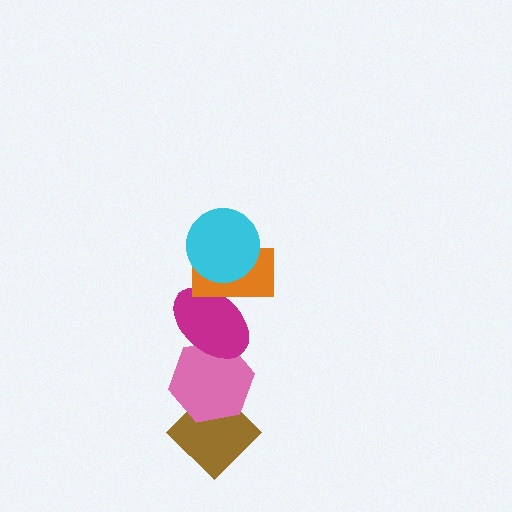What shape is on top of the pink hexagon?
The magenta ellipse is on top of the pink hexagon.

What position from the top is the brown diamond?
The brown diamond is 5th from the top.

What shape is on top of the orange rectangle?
The cyan circle is on top of the orange rectangle.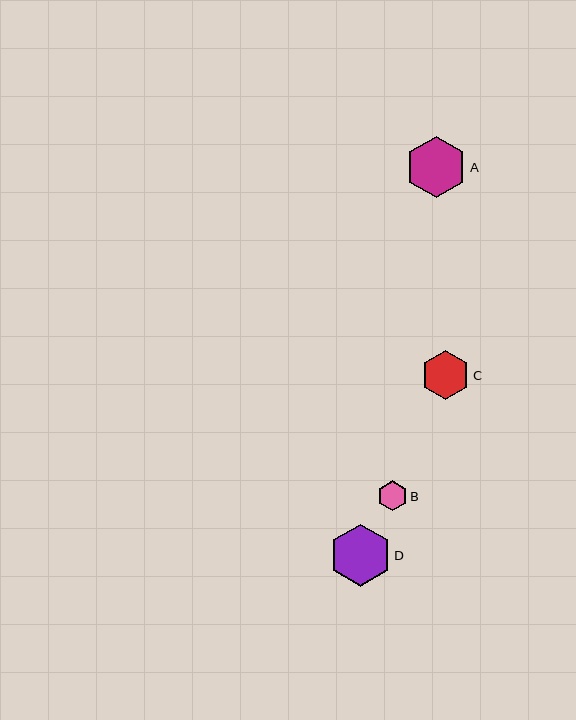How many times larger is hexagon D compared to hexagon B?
Hexagon D is approximately 2.0 times the size of hexagon B.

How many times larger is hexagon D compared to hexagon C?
Hexagon D is approximately 1.3 times the size of hexagon C.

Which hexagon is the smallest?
Hexagon B is the smallest with a size of approximately 30 pixels.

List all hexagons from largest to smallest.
From largest to smallest: D, A, C, B.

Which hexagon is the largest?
Hexagon D is the largest with a size of approximately 62 pixels.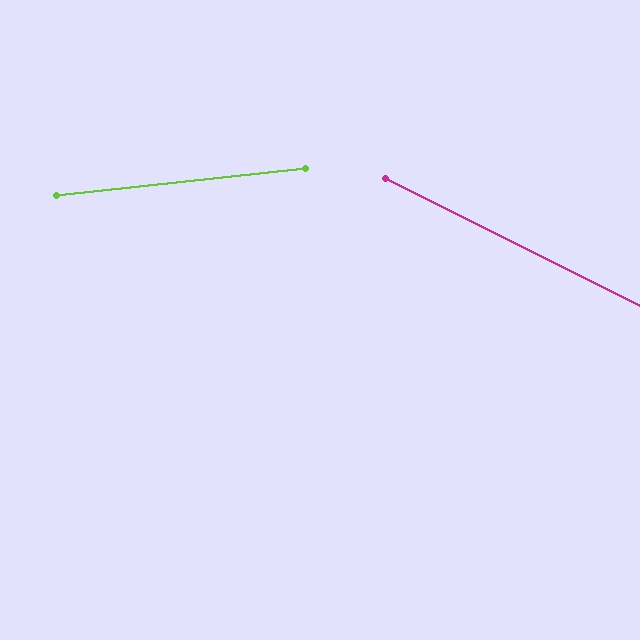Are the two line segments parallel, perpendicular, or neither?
Neither parallel nor perpendicular — they differ by about 33°.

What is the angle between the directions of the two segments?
Approximately 33 degrees.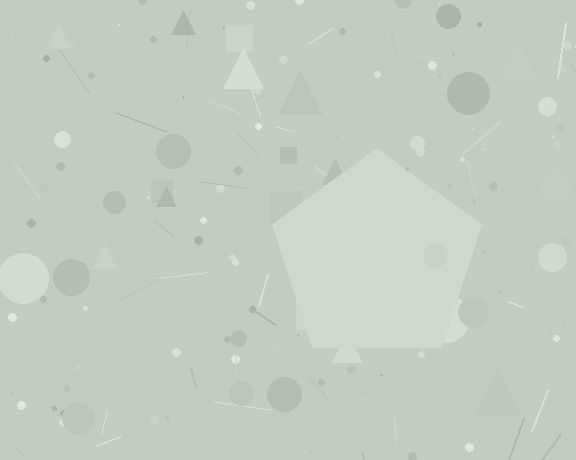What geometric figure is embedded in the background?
A pentagon is embedded in the background.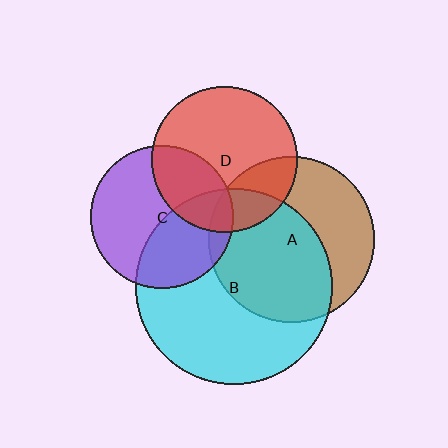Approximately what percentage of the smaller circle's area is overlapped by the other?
Approximately 25%.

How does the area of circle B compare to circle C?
Approximately 1.9 times.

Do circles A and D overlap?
Yes.